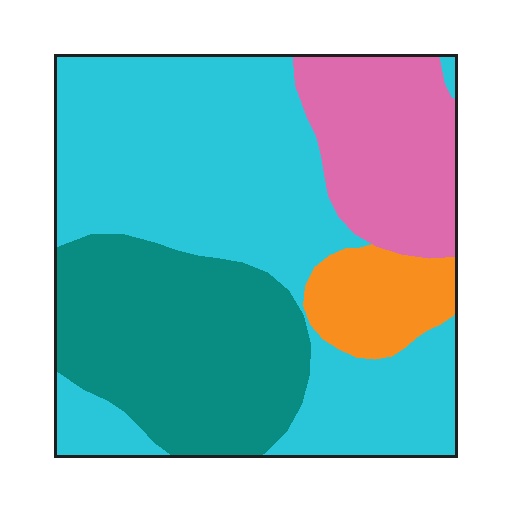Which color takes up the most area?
Cyan, at roughly 50%.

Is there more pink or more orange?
Pink.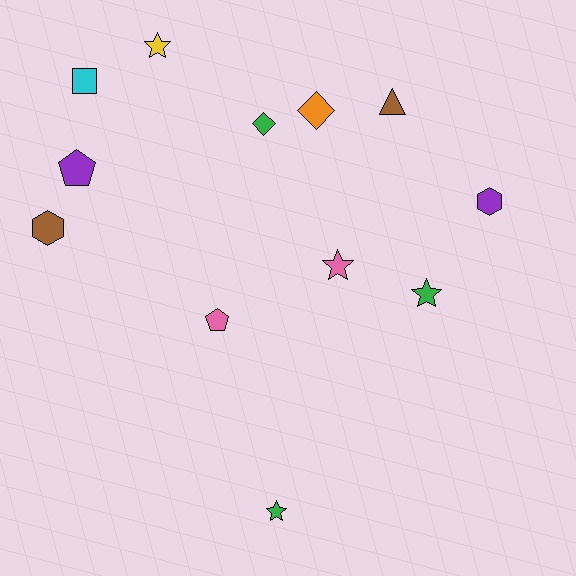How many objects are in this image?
There are 12 objects.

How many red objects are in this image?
There are no red objects.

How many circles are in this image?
There are no circles.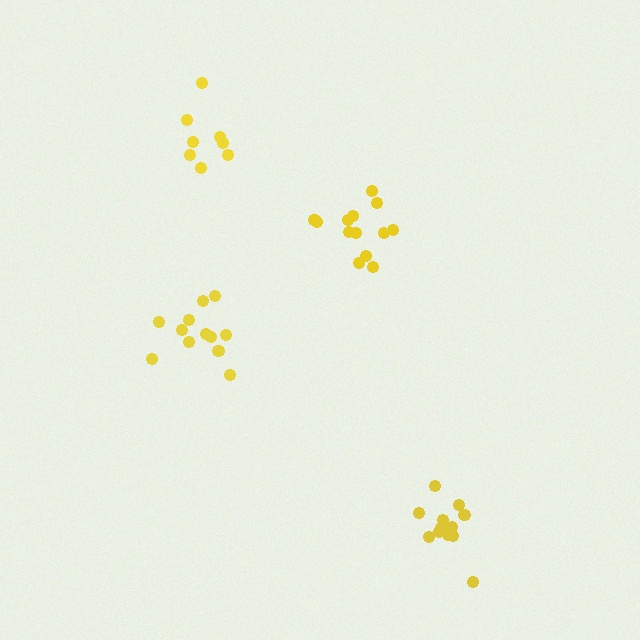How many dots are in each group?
Group 1: 13 dots, Group 2: 12 dots, Group 3: 8 dots, Group 4: 12 dots (45 total).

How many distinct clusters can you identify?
There are 4 distinct clusters.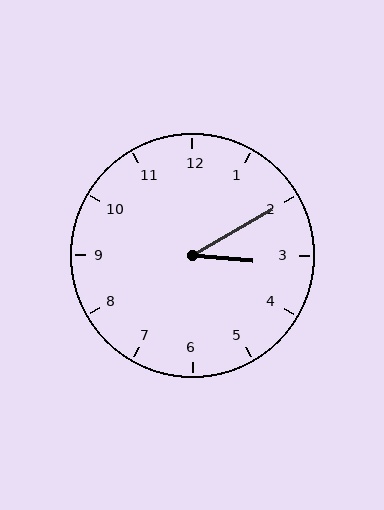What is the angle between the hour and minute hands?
Approximately 35 degrees.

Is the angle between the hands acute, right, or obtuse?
It is acute.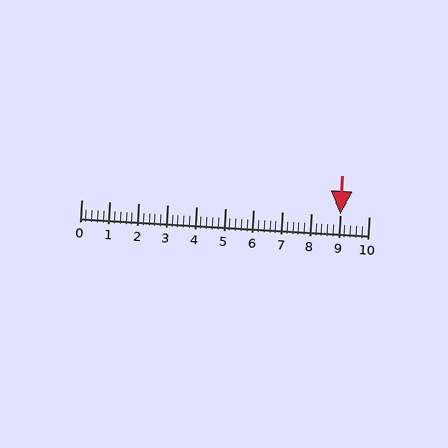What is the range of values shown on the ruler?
The ruler shows values from 0 to 10.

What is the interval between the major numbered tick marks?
The major tick marks are spaced 1 units apart.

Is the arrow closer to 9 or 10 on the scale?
The arrow is closer to 9.